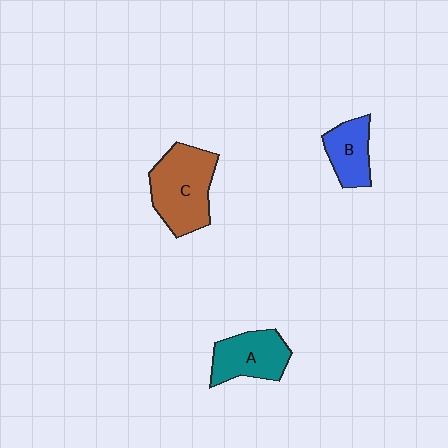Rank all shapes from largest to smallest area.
From largest to smallest: C (brown), A (teal), B (blue).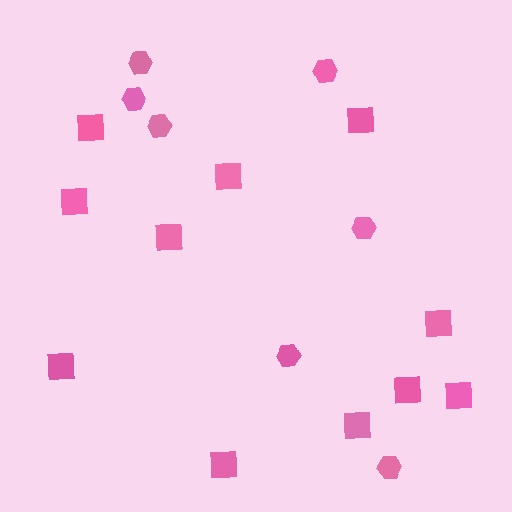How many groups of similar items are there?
There are 2 groups: one group of hexagons (7) and one group of squares (11).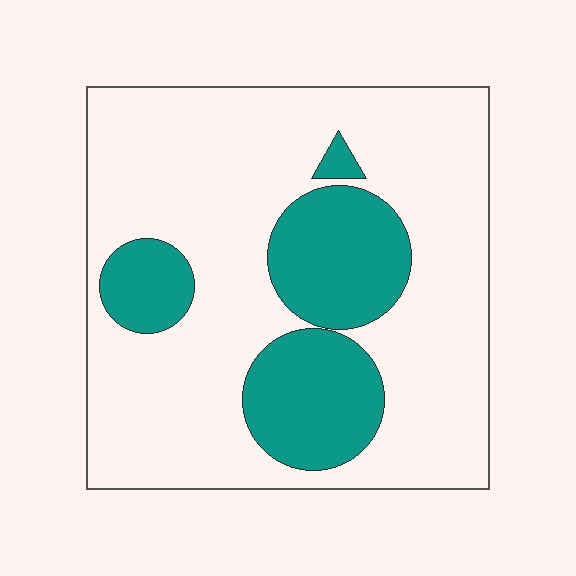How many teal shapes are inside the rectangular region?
4.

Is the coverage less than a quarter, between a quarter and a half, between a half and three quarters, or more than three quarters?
Between a quarter and a half.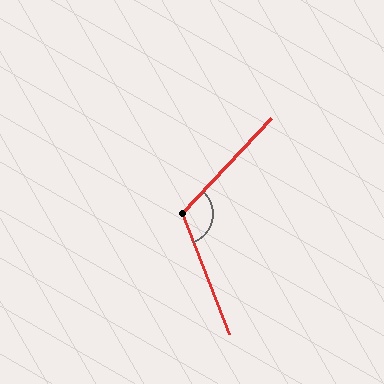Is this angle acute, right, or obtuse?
It is obtuse.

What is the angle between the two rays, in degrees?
Approximately 116 degrees.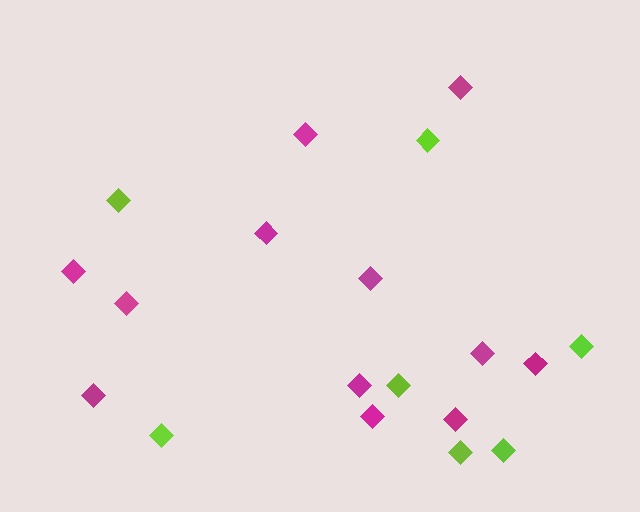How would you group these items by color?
There are 2 groups: one group of magenta diamonds (12) and one group of lime diamonds (7).